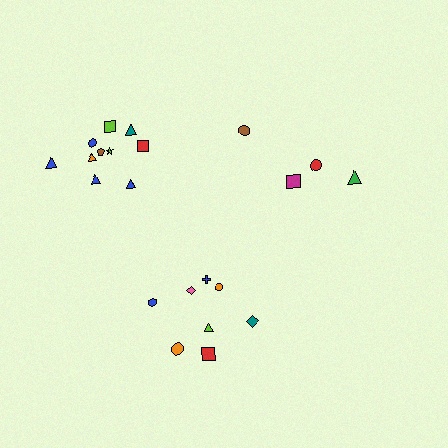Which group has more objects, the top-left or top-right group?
The top-left group.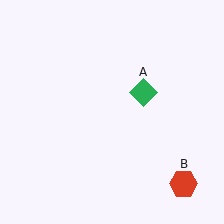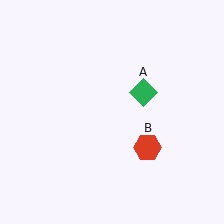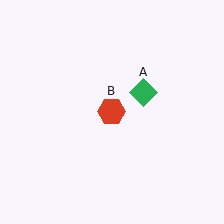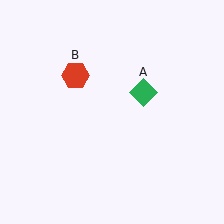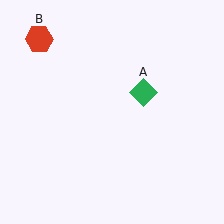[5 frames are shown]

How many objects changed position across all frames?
1 object changed position: red hexagon (object B).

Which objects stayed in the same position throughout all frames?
Green diamond (object A) remained stationary.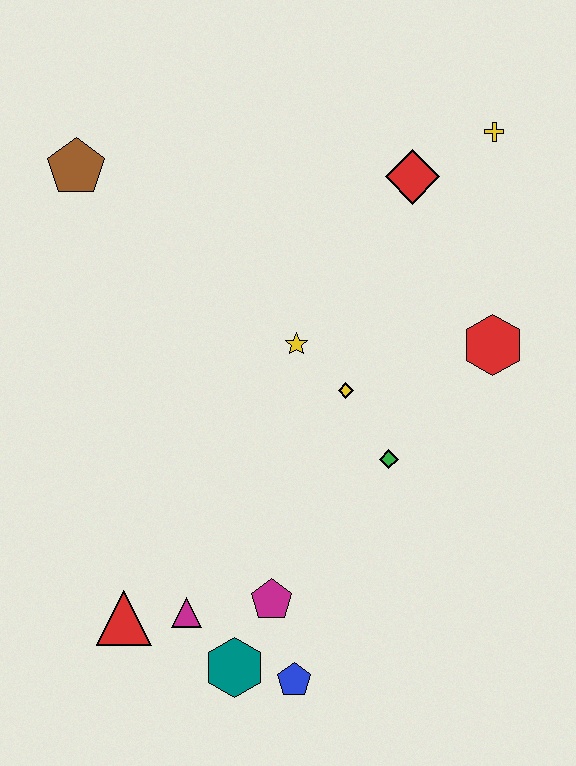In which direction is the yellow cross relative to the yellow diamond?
The yellow cross is above the yellow diamond.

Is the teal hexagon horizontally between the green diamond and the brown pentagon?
Yes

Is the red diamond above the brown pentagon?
No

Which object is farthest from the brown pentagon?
The blue pentagon is farthest from the brown pentagon.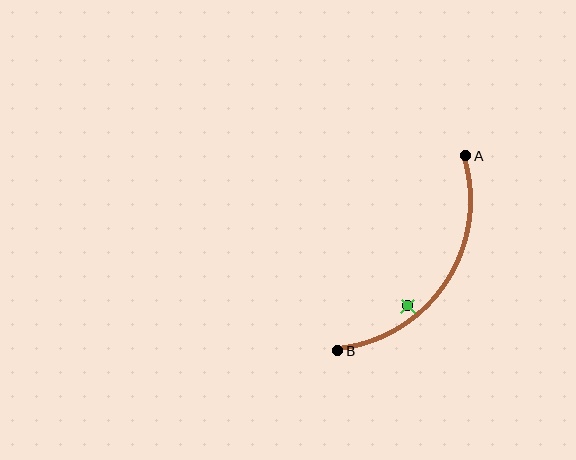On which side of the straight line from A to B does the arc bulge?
The arc bulges to the right of the straight line connecting A and B.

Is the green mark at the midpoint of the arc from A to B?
No — the green mark does not lie on the arc at all. It sits slightly inside the curve.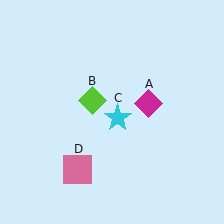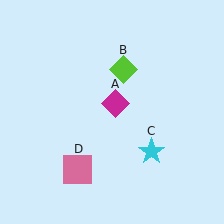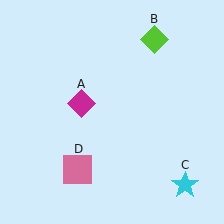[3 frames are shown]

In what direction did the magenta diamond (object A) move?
The magenta diamond (object A) moved left.